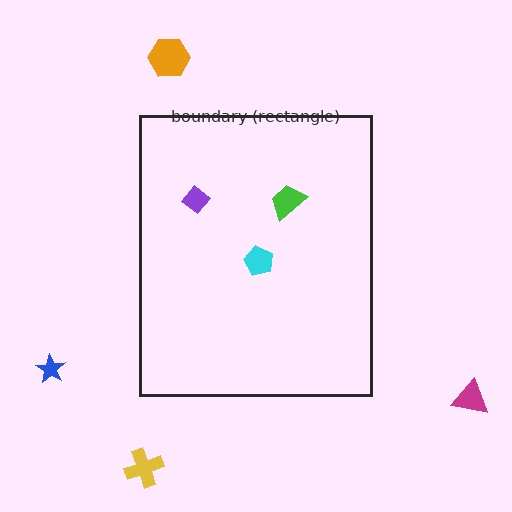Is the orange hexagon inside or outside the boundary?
Outside.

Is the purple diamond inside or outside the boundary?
Inside.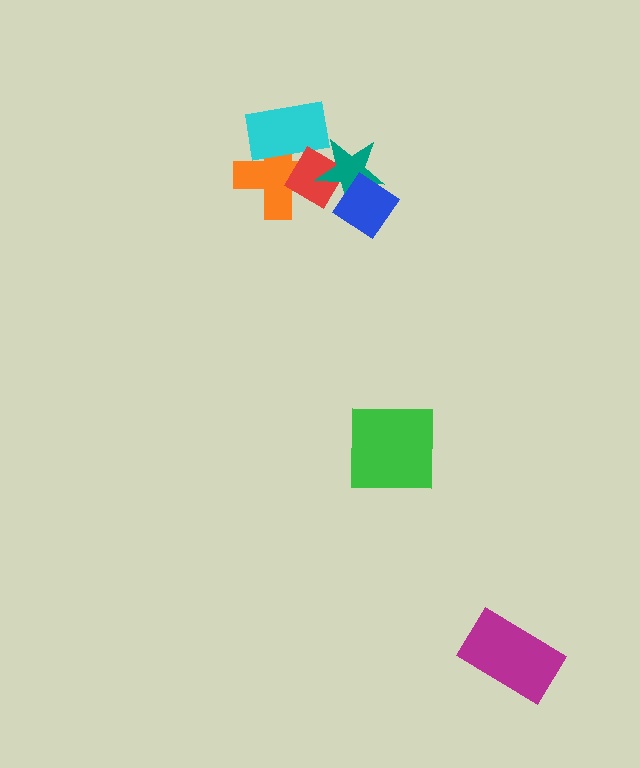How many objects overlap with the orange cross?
3 objects overlap with the orange cross.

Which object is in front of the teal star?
The blue diamond is in front of the teal star.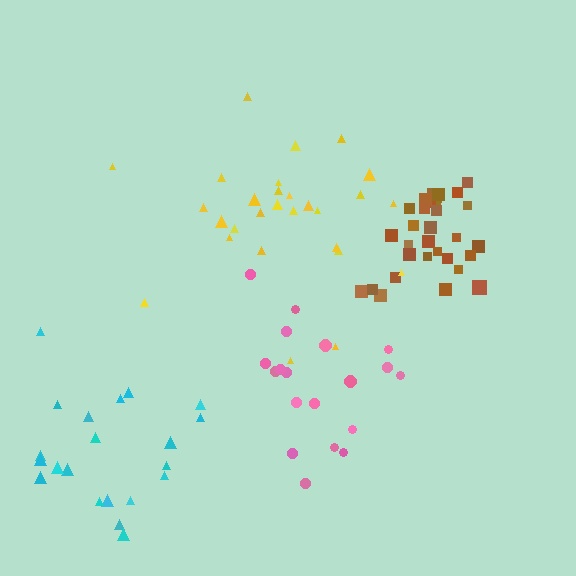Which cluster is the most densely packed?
Brown.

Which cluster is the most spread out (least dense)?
Pink.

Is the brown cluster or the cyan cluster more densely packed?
Brown.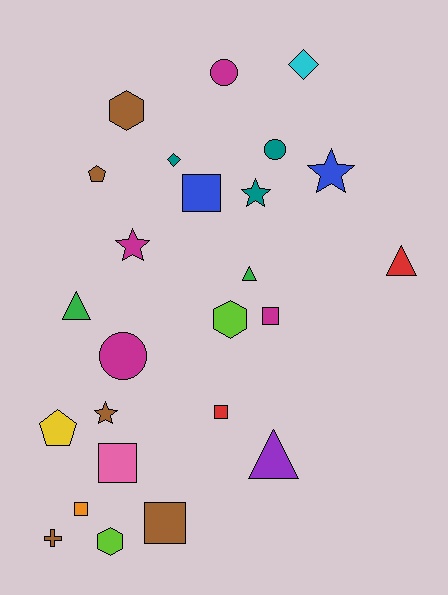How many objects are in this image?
There are 25 objects.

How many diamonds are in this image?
There are 2 diamonds.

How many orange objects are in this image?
There is 1 orange object.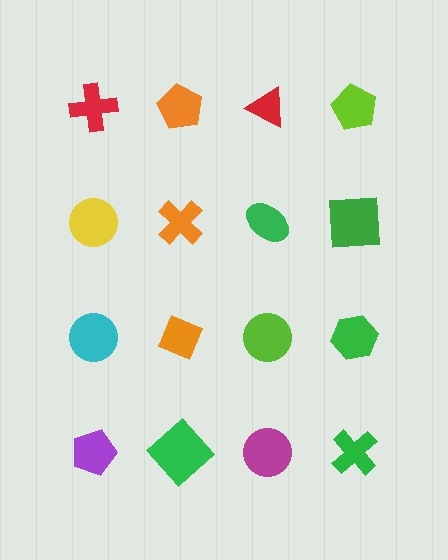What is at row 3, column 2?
An orange diamond.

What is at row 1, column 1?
A red cross.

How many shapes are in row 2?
4 shapes.